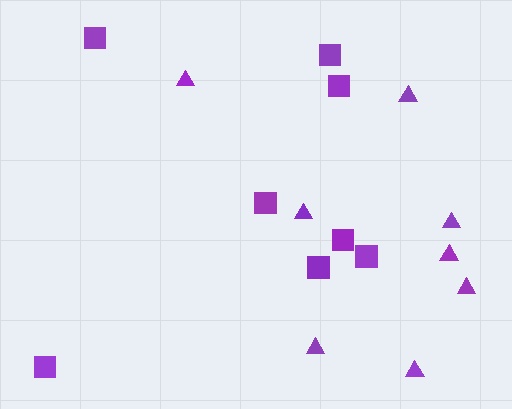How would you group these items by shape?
There are 2 groups: one group of squares (8) and one group of triangles (8).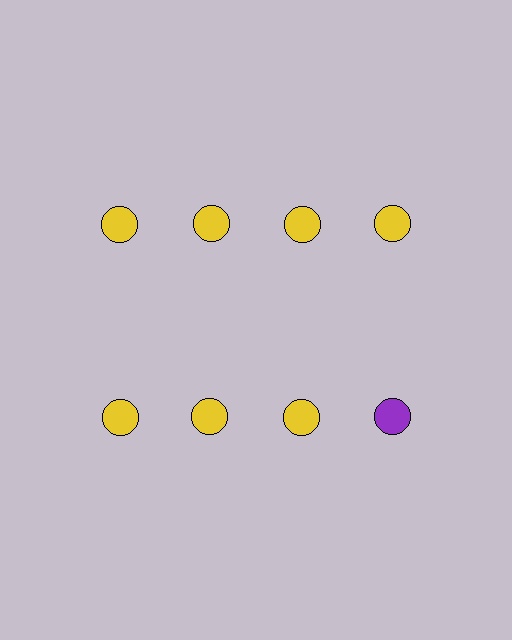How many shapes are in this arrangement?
There are 8 shapes arranged in a grid pattern.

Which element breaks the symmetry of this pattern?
The purple circle in the second row, second from right column breaks the symmetry. All other shapes are yellow circles.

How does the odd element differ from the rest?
It has a different color: purple instead of yellow.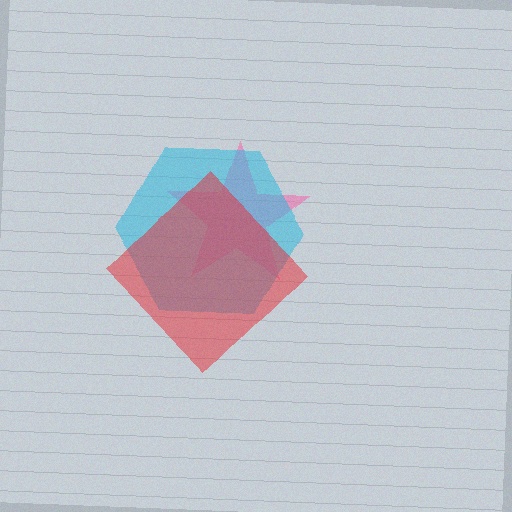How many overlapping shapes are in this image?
There are 3 overlapping shapes in the image.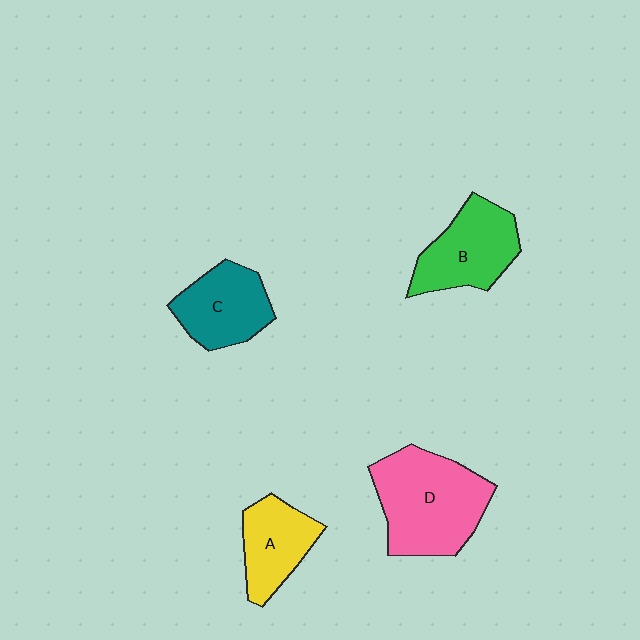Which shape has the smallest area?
Shape A (yellow).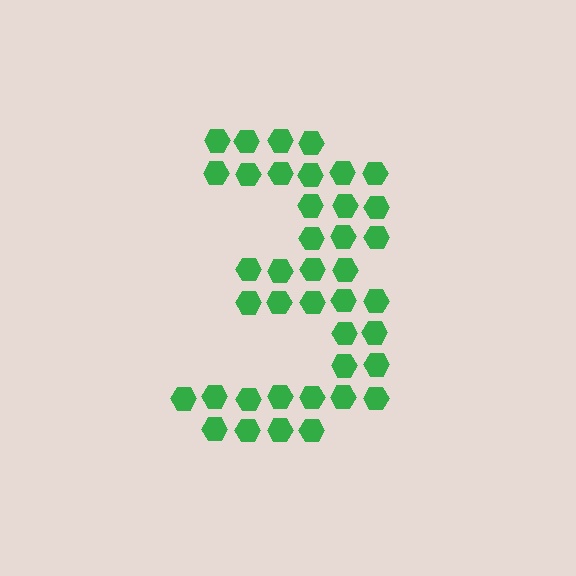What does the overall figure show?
The overall figure shows the digit 3.